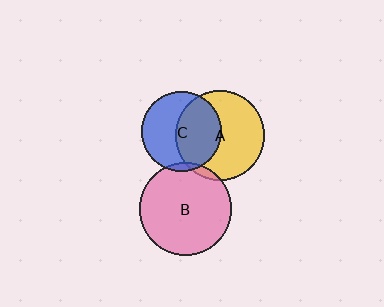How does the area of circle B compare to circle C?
Approximately 1.3 times.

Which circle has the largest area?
Circle B (pink).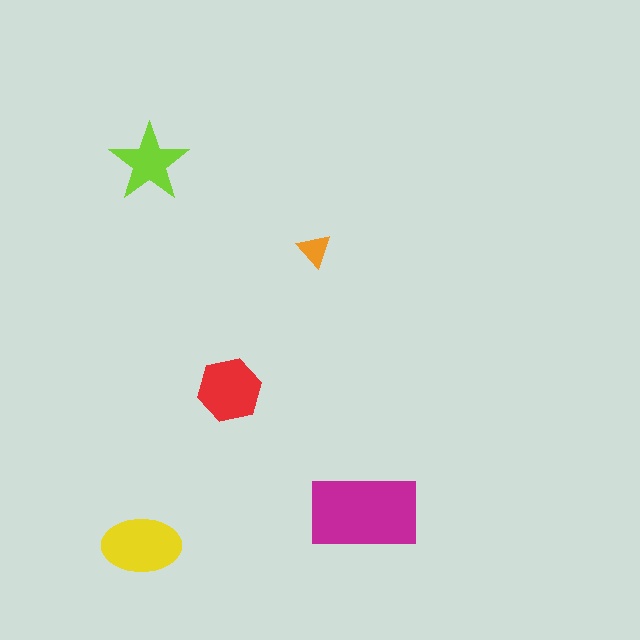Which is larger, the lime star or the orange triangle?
The lime star.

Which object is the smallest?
The orange triangle.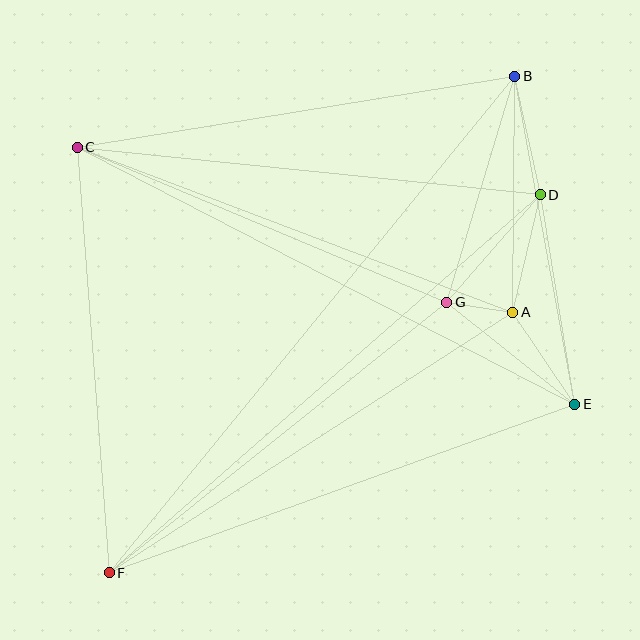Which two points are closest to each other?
Points A and G are closest to each other.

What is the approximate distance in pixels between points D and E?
The distance between D and E is approximately 212 pixels.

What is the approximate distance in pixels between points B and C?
The distance between B and C is approximately 443 pixels.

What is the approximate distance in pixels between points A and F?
The distance between A and F is approximately 480 pixels.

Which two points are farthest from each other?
Points B and F are farthest from each other.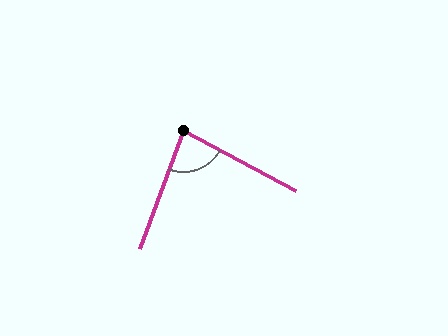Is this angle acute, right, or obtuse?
It is acute.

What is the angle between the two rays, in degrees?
Approximately 82 degrees.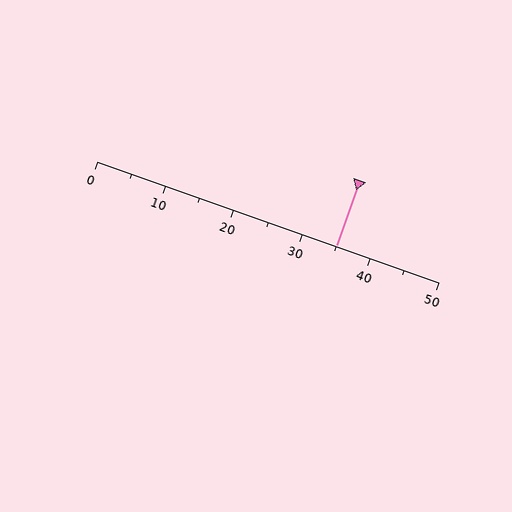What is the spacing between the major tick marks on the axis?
The major ticks are spaced 10 apart.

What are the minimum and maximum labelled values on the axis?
The axis runs from 0 to 50.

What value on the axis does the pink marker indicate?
The marker indicates approximately 35.